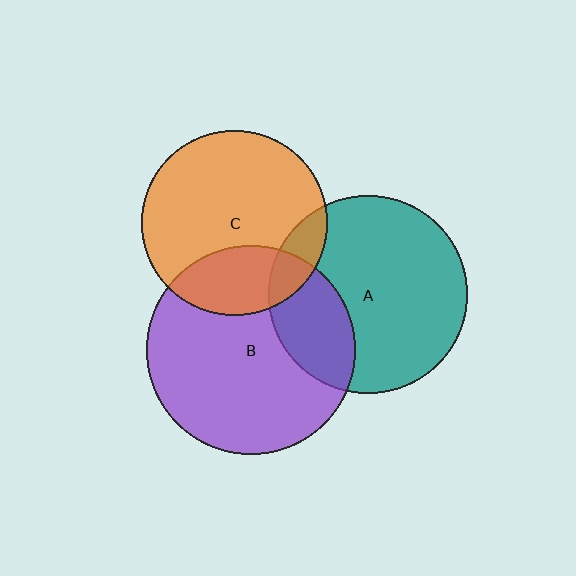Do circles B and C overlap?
Yes.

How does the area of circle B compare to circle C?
Approximately 1.3 times.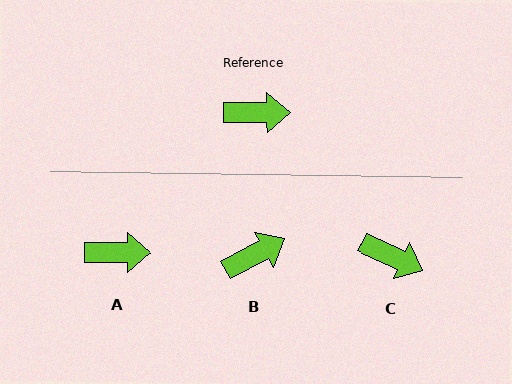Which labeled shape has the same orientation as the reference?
A.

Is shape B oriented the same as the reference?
No, it is off by about 28 degrees.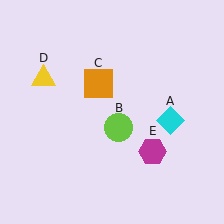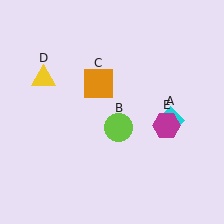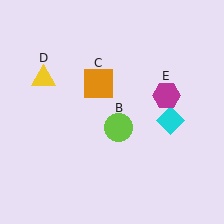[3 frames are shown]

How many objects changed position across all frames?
1 object changed position: magenta hexagon (object E).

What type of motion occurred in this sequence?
The magenta hexagon (object E) rotated counterclockwise around the center of the scene.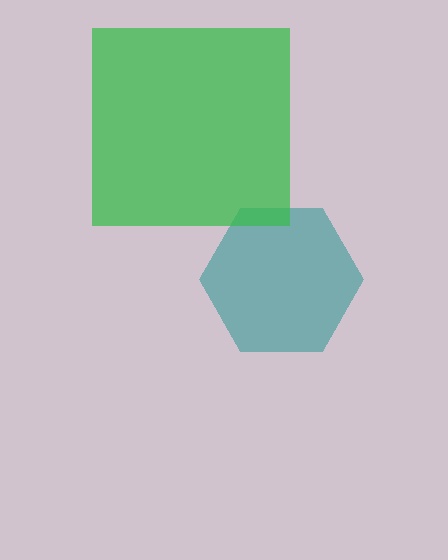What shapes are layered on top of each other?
The layered shapes are: a teal hexagon, a green square.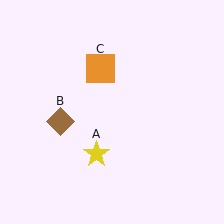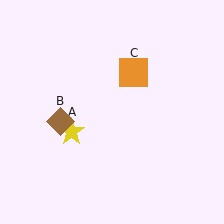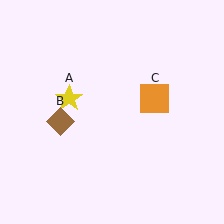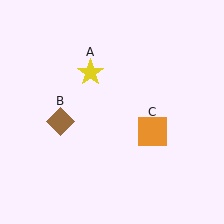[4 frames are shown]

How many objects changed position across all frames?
2 objects changed position: yellow star (object A), orange square (object C).